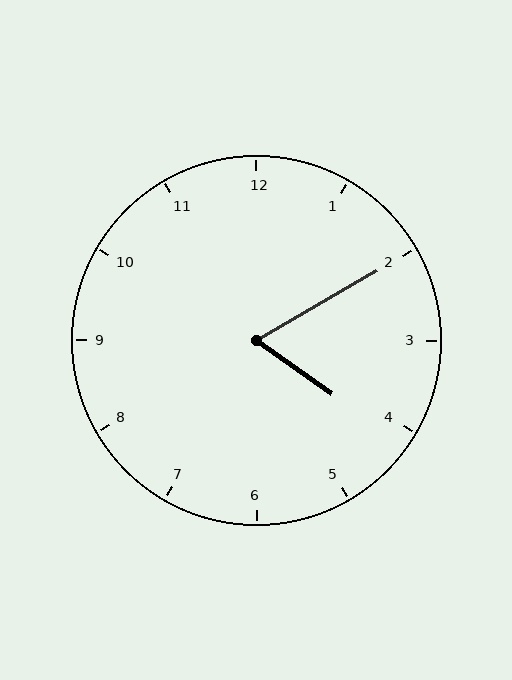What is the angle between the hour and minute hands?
Approximately 65 degrees.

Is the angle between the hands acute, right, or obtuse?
It is acute.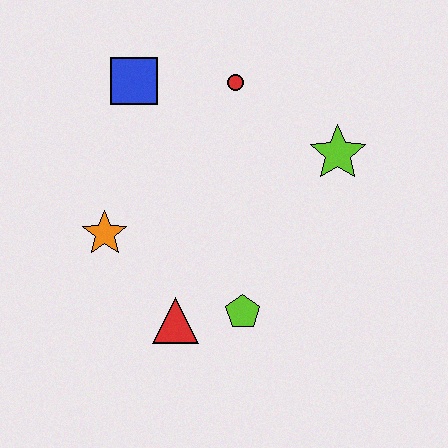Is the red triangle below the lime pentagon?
Yes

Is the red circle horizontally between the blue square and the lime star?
Yes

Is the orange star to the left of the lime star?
Yes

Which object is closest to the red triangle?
The lime pentagon is closest to the red triangle.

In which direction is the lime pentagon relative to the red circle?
The lime pentagon is below the red circle.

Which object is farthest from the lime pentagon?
The blue square is farthest from the lime pentagon.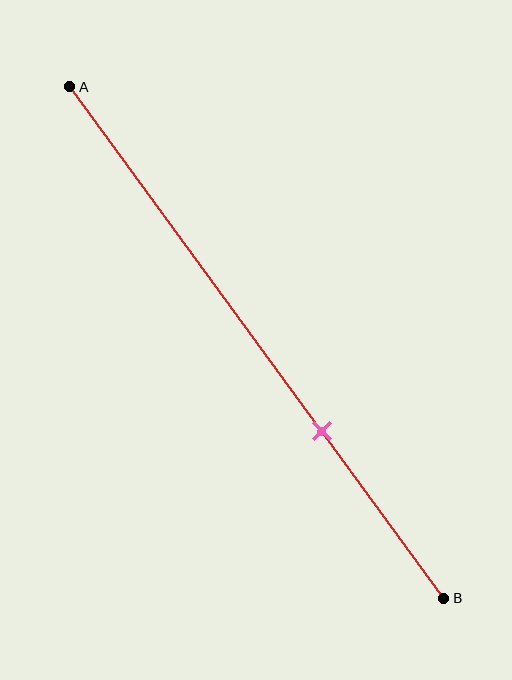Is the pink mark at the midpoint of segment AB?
No, the mark is at about 65% from A, not at the 50% midpoint.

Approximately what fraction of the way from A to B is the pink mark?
The pink mark is approximately 65% of the way from A to B.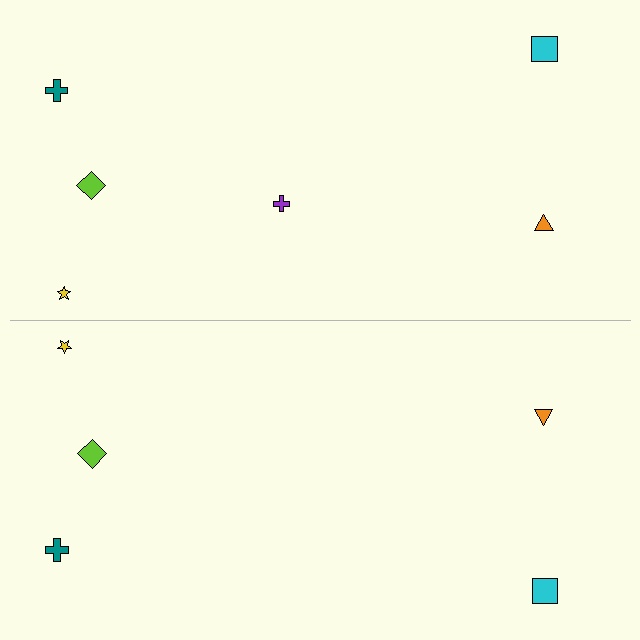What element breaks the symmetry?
A purple cross is missing from the bottom side.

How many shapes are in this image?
There are 11 shapes in this image.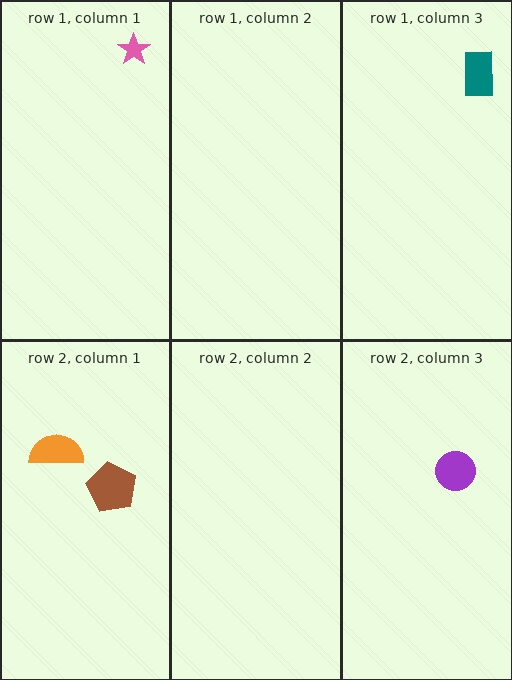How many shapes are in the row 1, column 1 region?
1.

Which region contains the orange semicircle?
The row 2, column 1 region.